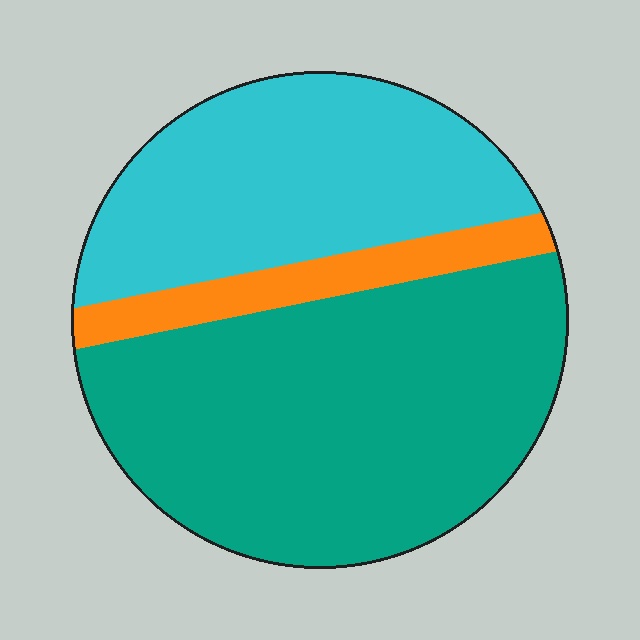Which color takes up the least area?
Orange, at roughly 10%.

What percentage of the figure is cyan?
Cyan covers around 35% of the figure.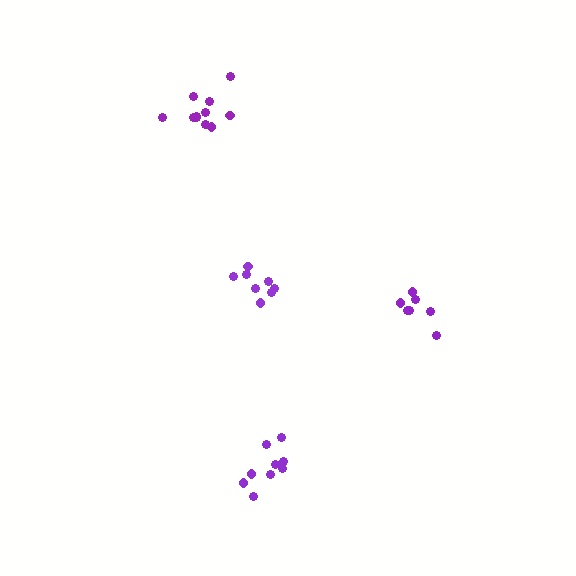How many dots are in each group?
Group 1: 7 dots, Group 2: 9 dots, Group 3: 8 dots, Group 4: 11 dots (35 total).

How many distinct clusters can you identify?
There are 4 distinct clusters.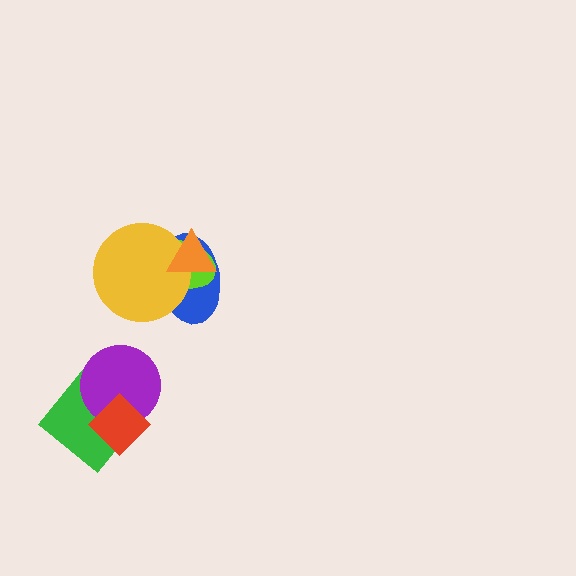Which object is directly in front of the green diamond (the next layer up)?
The purple circle is directly in front of the green diamond.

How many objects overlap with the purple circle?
2 objects overlap with the purple circle.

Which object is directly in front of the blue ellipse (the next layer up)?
The lime ellipse is directly in front of the blue ellipse.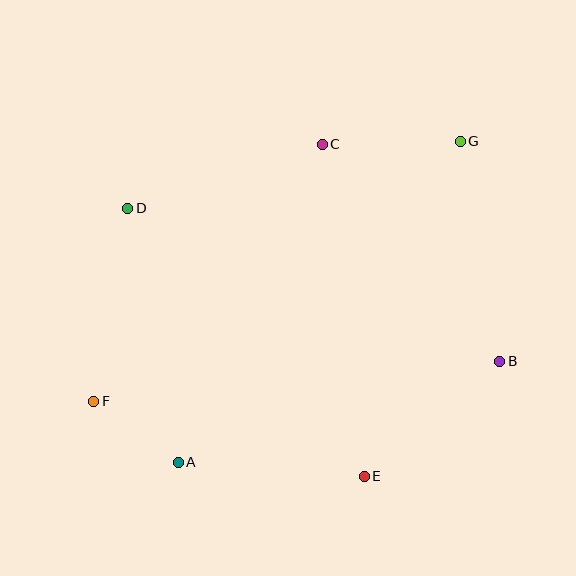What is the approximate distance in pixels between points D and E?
The distance between D and E is approximately 357 pixels.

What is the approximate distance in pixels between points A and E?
The distance between A and E is approximately 187 pixels.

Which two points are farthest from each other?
Points F and G are farthest from each other.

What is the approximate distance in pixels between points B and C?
The distance between B and C is approximately 280 pixels.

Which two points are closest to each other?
Points A and F are closest to each other.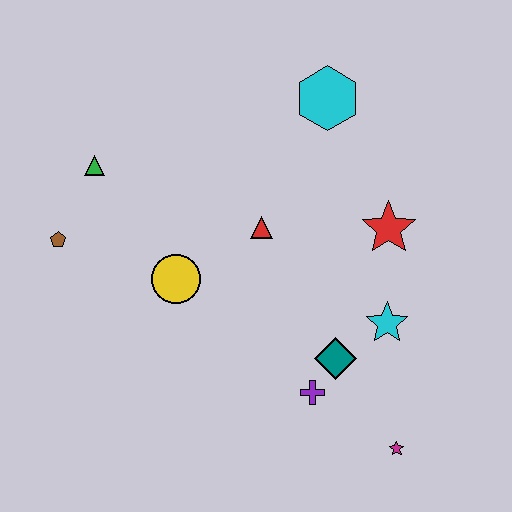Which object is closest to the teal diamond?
The purple cross is closest to the teal diamond.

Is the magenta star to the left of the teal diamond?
No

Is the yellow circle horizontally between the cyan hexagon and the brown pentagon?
Yes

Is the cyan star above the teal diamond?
Yes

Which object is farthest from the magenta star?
The green triangle is farthest from the magenta star.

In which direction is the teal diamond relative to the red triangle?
The teal diamond is below the red triangle.